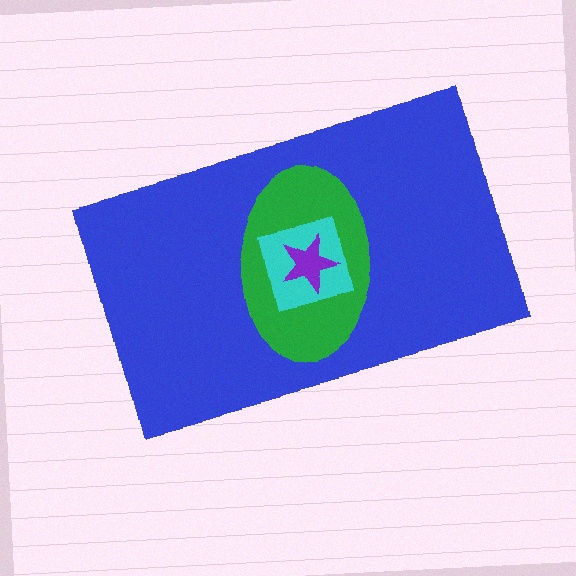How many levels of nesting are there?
4.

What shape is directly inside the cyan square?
The purple star.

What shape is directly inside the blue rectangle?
The green ellipse.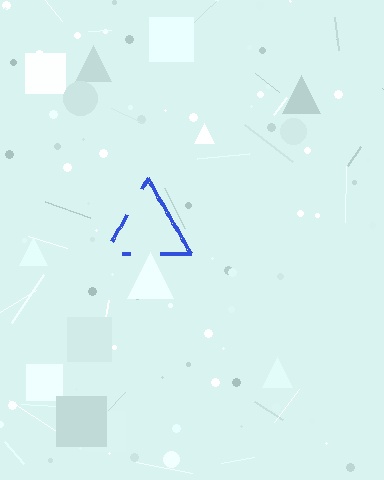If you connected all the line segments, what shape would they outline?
They would outline a triangle.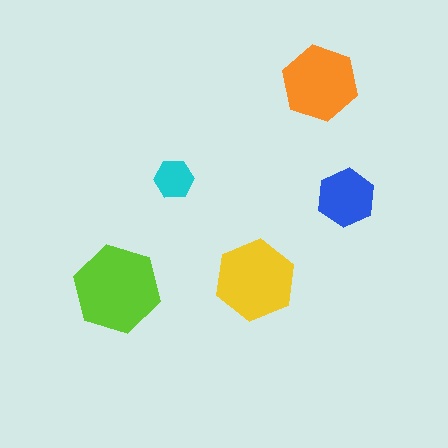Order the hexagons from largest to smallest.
the lime one, the yellow one, the orange one, the blue one, the cyan one.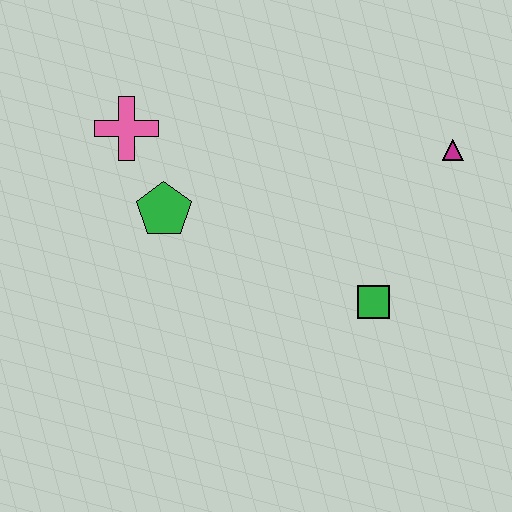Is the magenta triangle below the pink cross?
Yes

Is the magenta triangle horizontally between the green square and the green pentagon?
No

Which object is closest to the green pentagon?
The pink cross is closest to the green pentagon.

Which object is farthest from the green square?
The pink cross is farthest from the green square.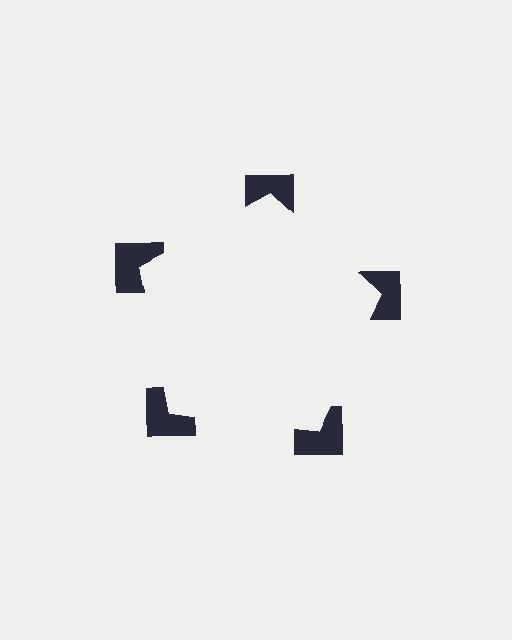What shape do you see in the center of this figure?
An illusory pentagon — its edges are inferred from the aligned wedge cuts in the notched squares, not physically drawn.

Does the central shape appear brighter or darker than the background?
It typically appears slightly brighter than the background, even though no actual brightness change is drawn.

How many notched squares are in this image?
There are 5 — one at each vertex of the illusory pentagon.